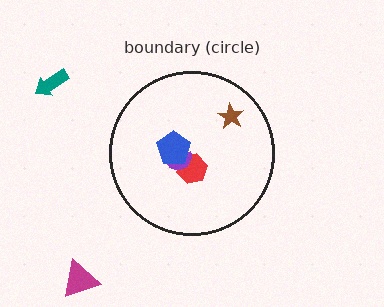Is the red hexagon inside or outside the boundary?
Inside.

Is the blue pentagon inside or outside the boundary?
Inside.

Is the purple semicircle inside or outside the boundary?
Inside.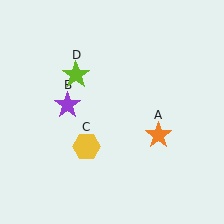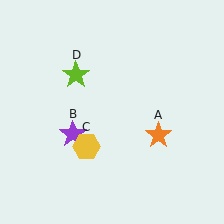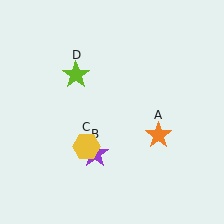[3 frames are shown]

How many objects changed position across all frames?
1 object changed position: purple star (object B).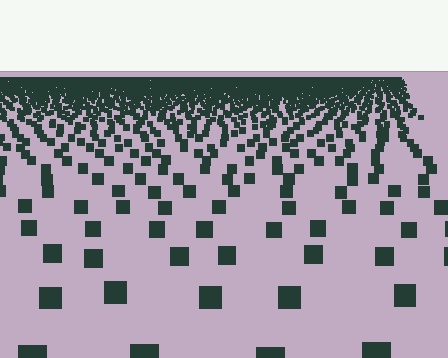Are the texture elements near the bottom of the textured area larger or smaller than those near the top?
Larger. Near the bottom, elements are closer to the viewer and appear at a bigger on-screen size.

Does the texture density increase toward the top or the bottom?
Density increases toward the top.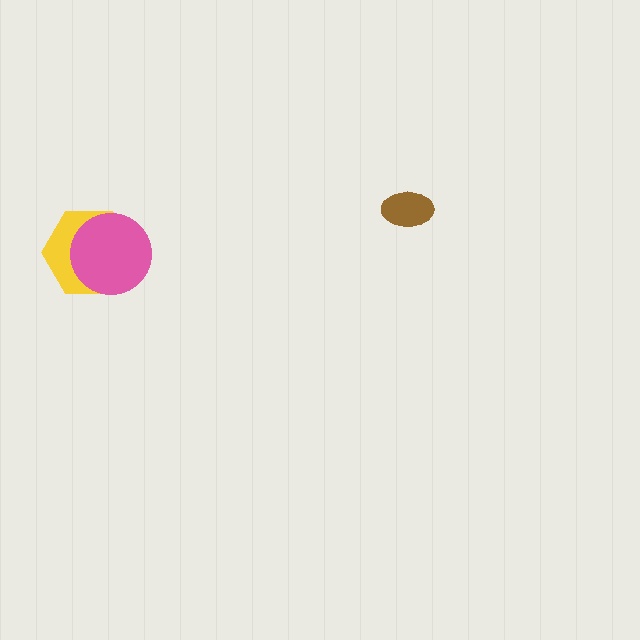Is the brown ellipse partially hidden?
No, no other shape covers it.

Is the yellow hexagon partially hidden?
Yes, it is partially covered by another shape.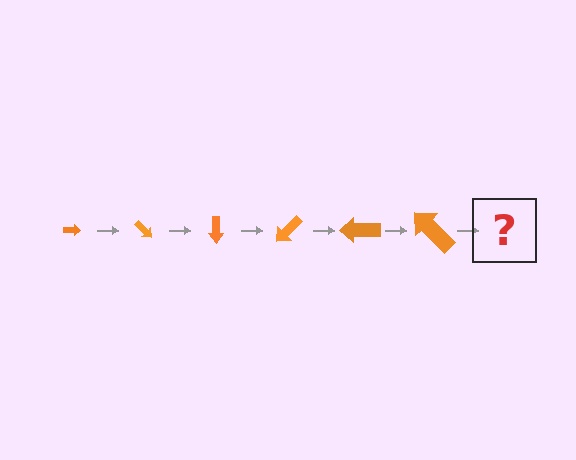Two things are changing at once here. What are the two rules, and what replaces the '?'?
The two rules are that the arrow grows larger each step and it rotates 45 degrees each step. The '?' should be an arrow, larger than the previous one and rotated 270 degrees from the start.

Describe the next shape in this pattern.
It should be an arrow, larger than the previous one and rotated 270 degrees from the start.